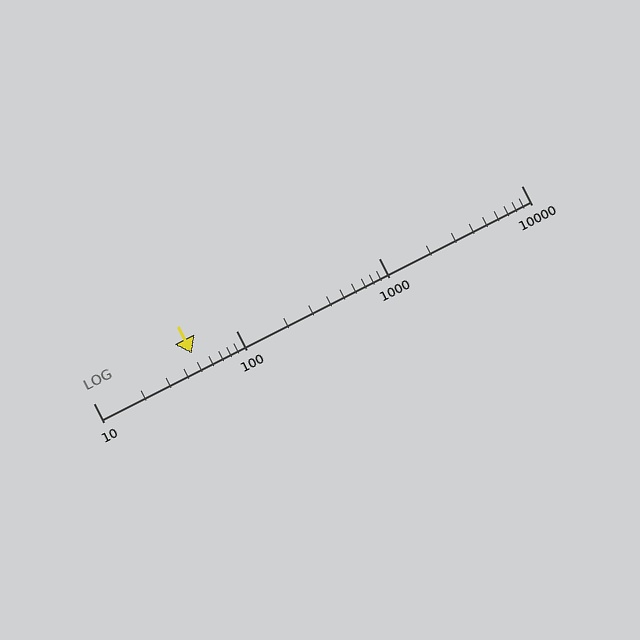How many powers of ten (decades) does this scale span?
The scale spans 3 decades, from 10 to 10000.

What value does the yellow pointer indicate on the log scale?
The pointer indicates approximately 49.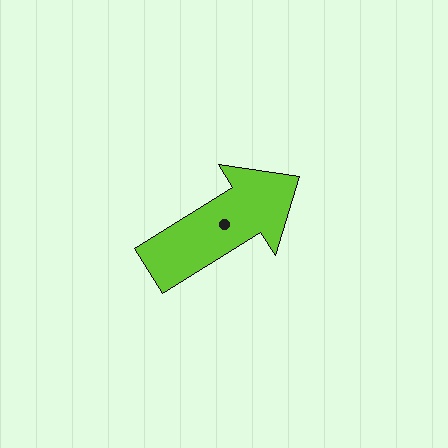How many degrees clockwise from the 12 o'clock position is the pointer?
Approximately 58 degrees.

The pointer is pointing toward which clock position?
Roughly 2 o'clock.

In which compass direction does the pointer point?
Northeast.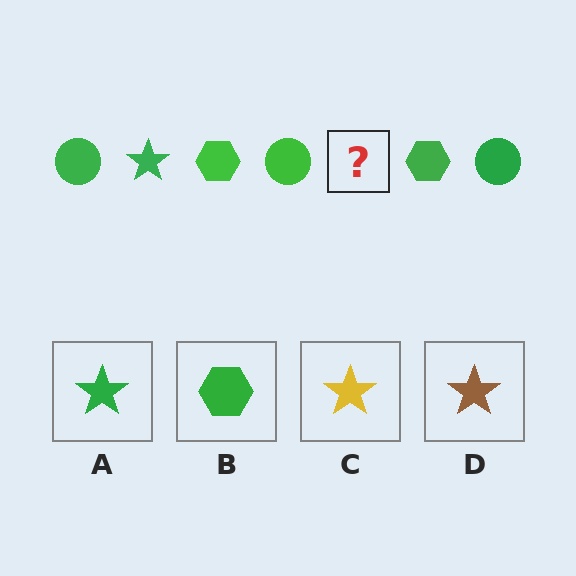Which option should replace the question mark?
Option A.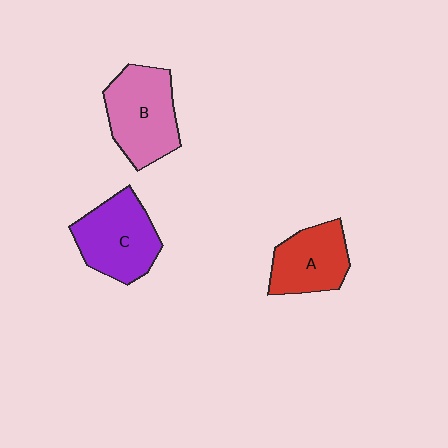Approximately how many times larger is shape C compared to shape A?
Approximately 1.2 times.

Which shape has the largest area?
Shape B (pink).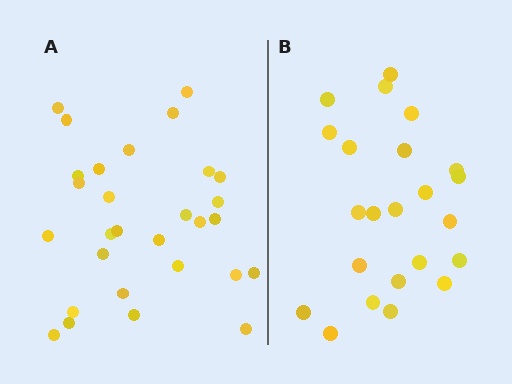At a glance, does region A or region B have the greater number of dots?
Region A (the left region) has more dots.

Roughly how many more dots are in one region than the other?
Region A has about 6 more dots than region B.